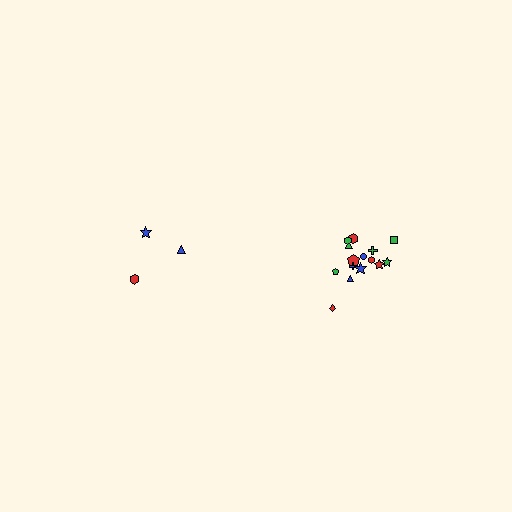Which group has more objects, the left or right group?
The right group.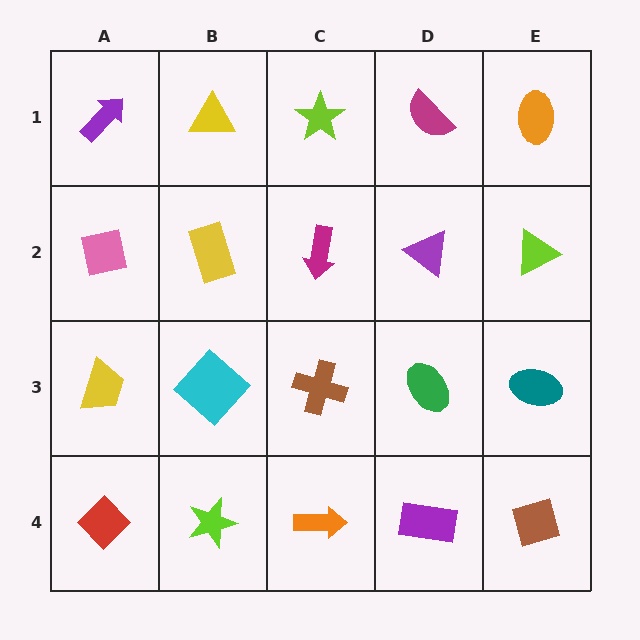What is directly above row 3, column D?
A purple triangle.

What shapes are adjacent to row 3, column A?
A pink square (row 2, column A), a red diamond (row 4, column A), a cyan diamond (row 3, column B).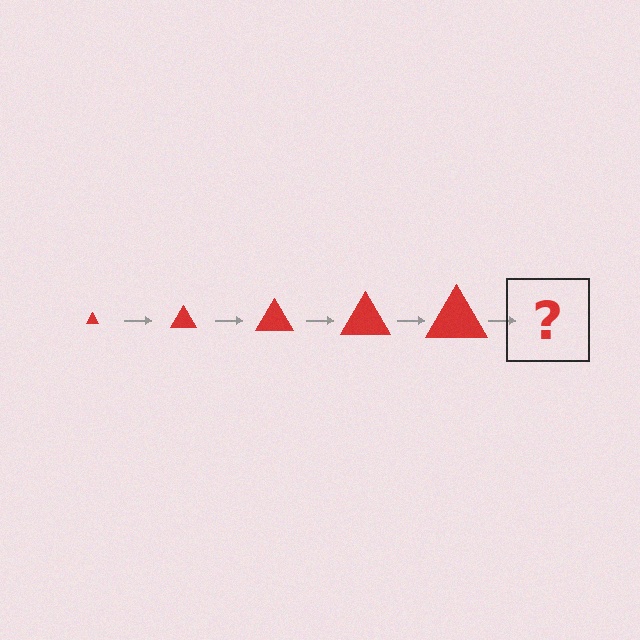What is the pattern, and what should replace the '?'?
The pattern is that the triangle gets progressively larger each step. The '?' should be a red triangle, larger than the previous one.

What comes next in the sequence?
The next element should be a red triangle, larger than the previous one.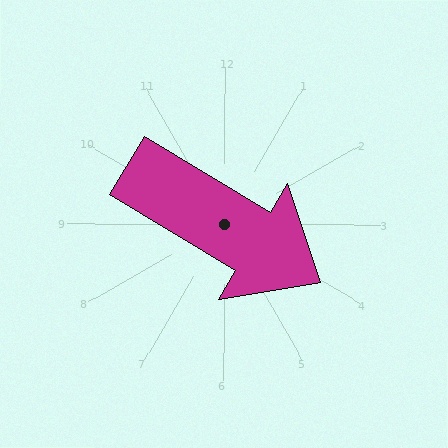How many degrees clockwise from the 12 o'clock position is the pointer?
Approximately 121 degrees.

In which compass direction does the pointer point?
Southeast.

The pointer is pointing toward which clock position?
Roughly 4 o'clock.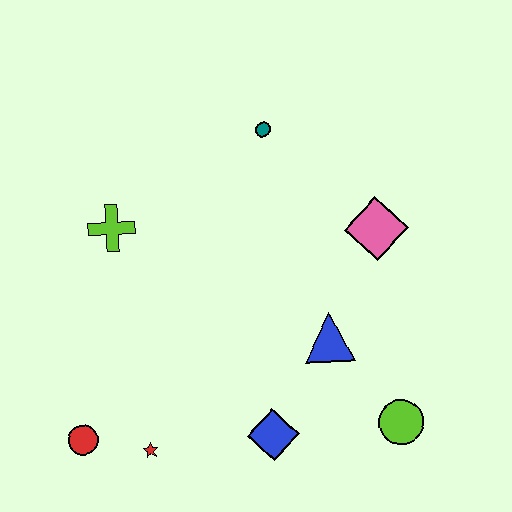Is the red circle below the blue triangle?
Yes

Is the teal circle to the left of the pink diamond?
Yes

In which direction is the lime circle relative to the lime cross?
The lime circle is to the right of the lime cross.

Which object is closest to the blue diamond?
The blue triangle is closest to the blue diamond.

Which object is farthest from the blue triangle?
The red circle is farthest from the blue triangle.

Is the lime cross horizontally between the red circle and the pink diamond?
Yes